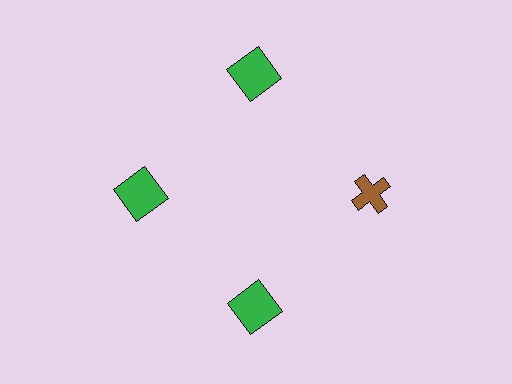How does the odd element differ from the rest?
It differs in both color (brown instead of green) and shape (cross instead of square).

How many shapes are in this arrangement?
There are 4 shapes arranged in a ring pattern.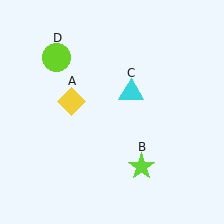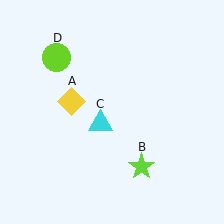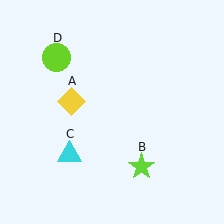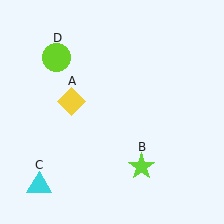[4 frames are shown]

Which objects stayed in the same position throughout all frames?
Yellow diamond (object A) and lime star (object B) and lime circle (object D) remained stationary.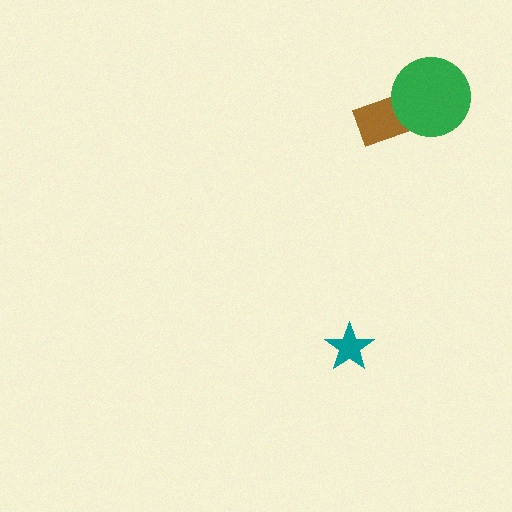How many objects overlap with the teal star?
0 objects overlap with the teal star.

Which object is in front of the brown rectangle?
The green circle is in front of the brown rectangle.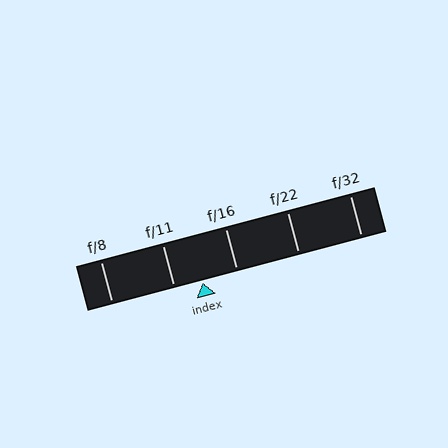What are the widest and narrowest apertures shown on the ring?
The widest aperture shown is f/8 and the narrowest is f/32.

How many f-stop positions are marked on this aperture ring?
There are 5 f-stop positions marked.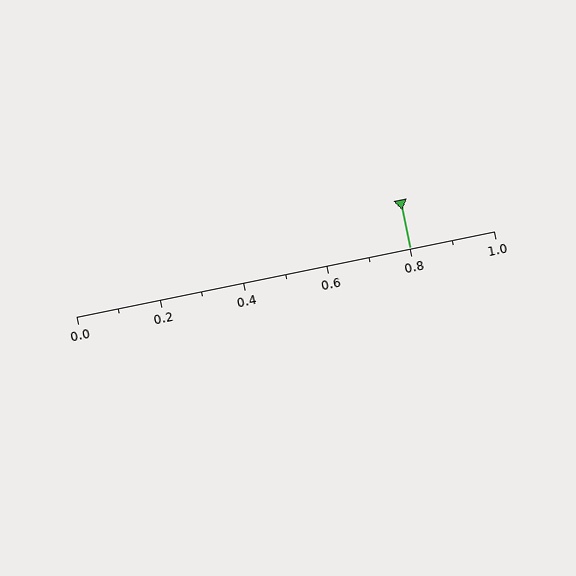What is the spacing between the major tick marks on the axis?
The major ticks are spaced 0.2 apart.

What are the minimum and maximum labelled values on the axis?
The axis runs from 0.0 to 1.0.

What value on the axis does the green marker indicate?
The marker indicates approximately 0.8.